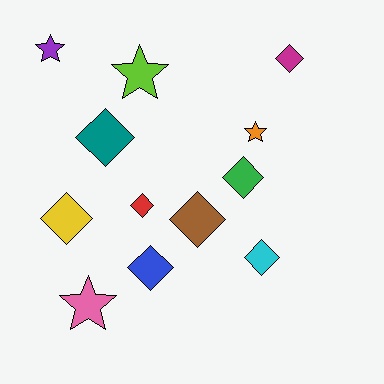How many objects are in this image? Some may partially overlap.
There are 12 objects.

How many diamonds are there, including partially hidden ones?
There are 8 diamonds.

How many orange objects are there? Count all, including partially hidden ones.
There is 1 orange object.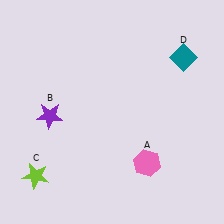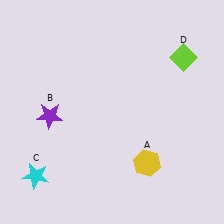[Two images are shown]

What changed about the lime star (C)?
In Image 1, C is lime. In Image 2, it changed to cyan.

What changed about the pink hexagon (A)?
In Image 1, A is pink. In Image 2, it changed to yellow.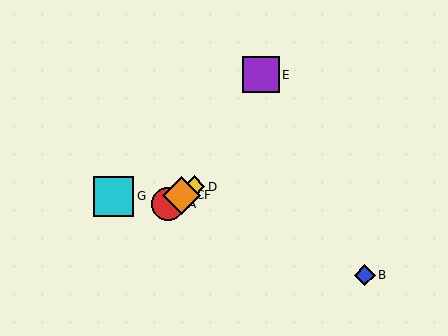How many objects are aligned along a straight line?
4 objects (A, C, D, F) are aligned along a straight line.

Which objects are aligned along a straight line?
Objects A, C, D, F are aligned along a straight line.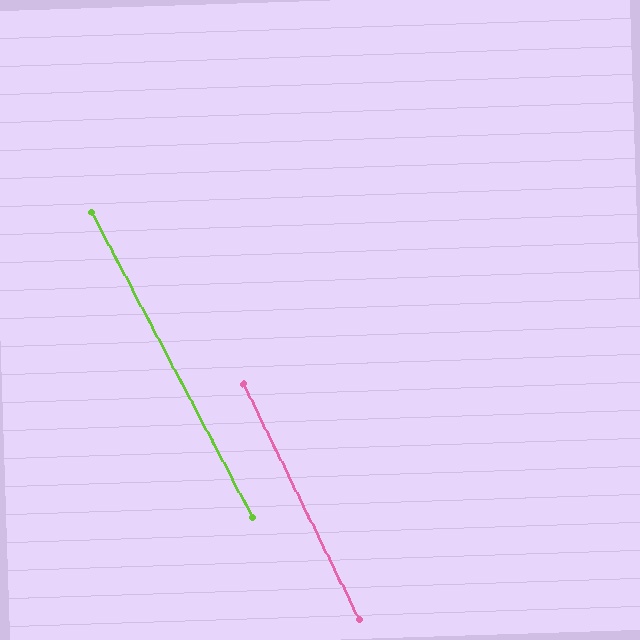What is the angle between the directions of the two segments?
Approximately 2 degrees.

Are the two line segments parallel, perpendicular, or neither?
Parallel — their directions differ by only 2.0°.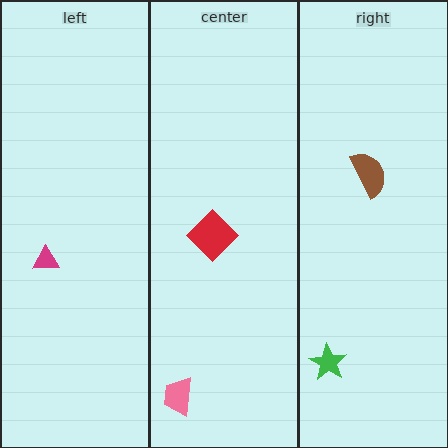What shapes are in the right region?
The green star, the brown semicircle.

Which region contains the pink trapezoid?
The center region.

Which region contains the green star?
The right region.